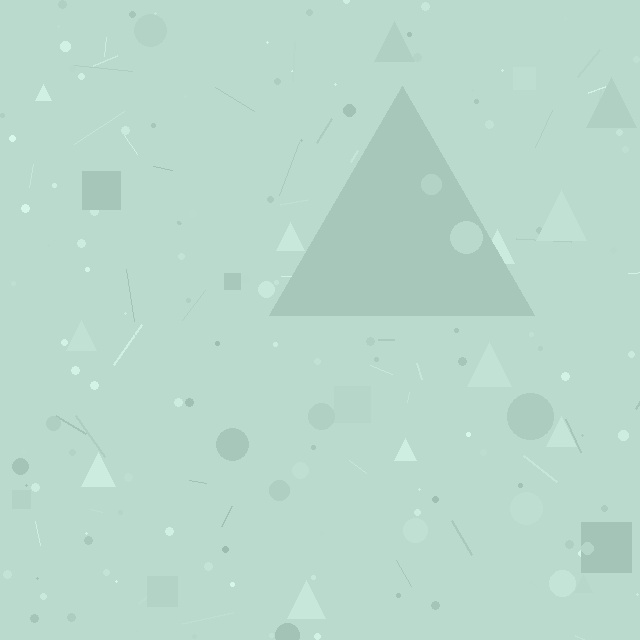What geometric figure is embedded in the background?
A triangle is embedded in the background.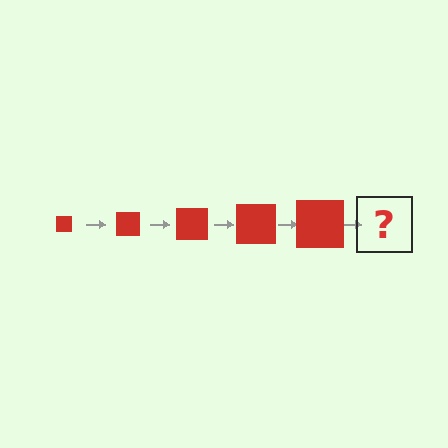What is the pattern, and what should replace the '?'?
The pattern is that the square gets progressively larger each step. The '?' should be a red square, larger than the previous one.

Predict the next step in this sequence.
The next step is a red square, larger than the previous one.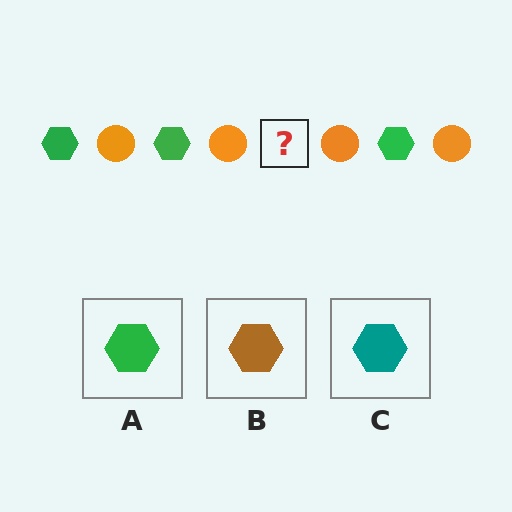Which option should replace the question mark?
Option A.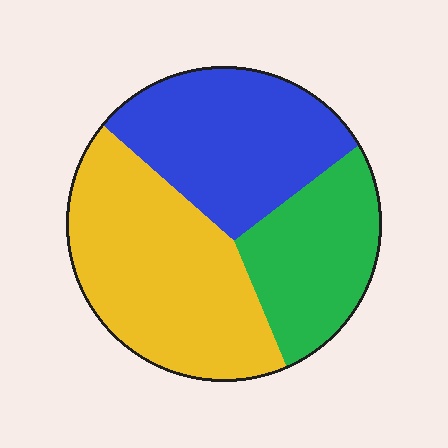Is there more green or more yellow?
Yellow.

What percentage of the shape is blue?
Blue covers 33% of the shape.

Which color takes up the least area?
Green, at roughly 25%.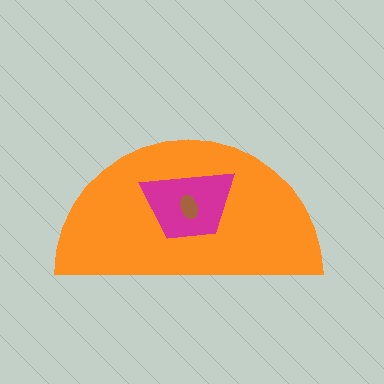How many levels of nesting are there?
3.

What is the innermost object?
The brown ellipse.